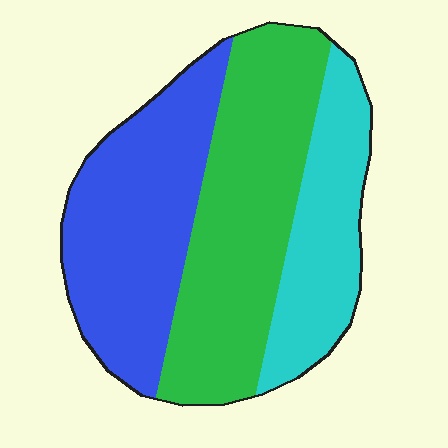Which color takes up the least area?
Cyan, at roughly 25%.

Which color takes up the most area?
Green, at roughly 40%.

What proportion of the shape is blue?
Blue covers 36% of the shape.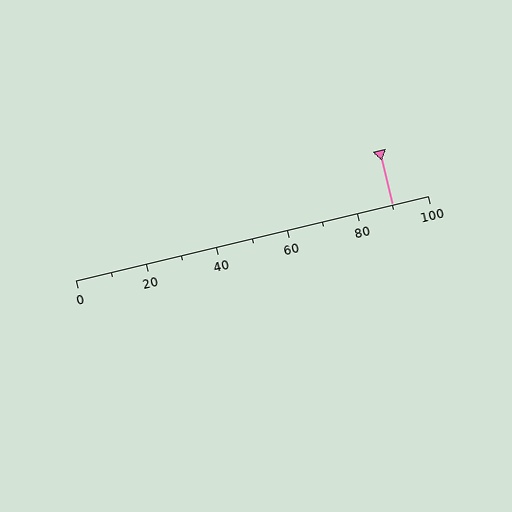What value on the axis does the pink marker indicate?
The marker indicates approximately 90.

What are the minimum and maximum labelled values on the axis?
The axis runs from 0 to 100.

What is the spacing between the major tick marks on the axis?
The major ticks are spaced 20 apart.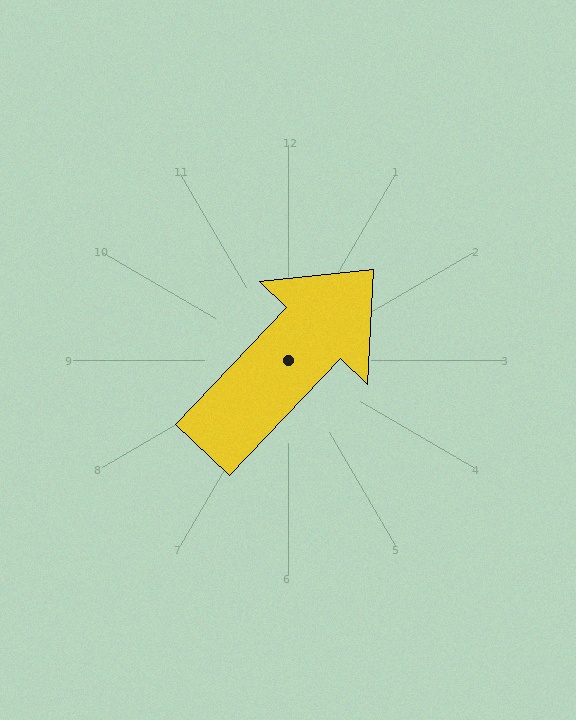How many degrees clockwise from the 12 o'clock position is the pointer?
Approximately 43 degrees.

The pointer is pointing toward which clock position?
Roughly 1 o'clock.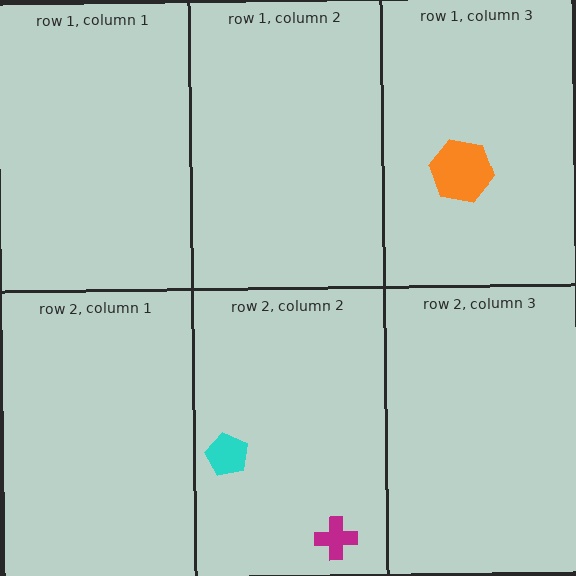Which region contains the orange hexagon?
The row 1, column 3 region.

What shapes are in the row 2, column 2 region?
The magenta cross, the cyan pentagon.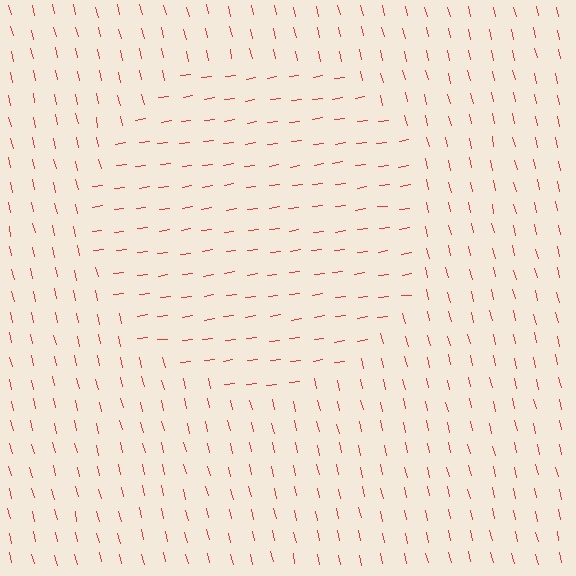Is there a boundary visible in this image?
Yes, there is a texture boundary formed by a change in line orientation.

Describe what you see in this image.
The image is filled with small red line segments. A circle region in the image has lines oriented differently from the surrounding lines, creating a visible texture boundary.